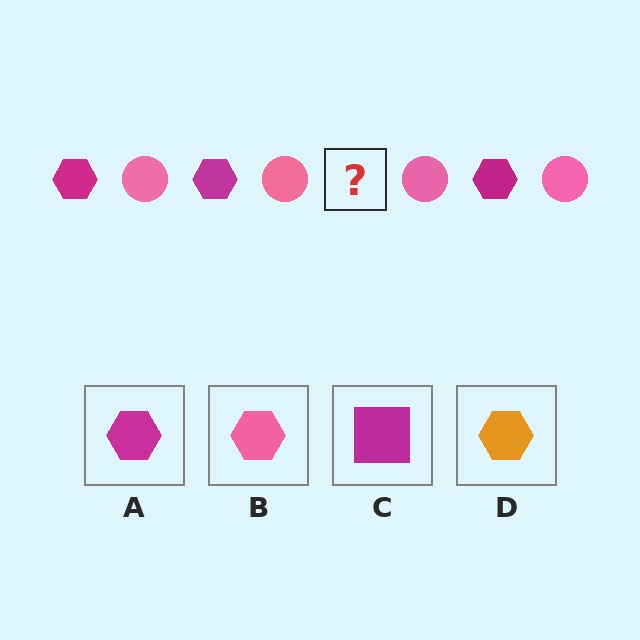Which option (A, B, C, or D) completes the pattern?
A.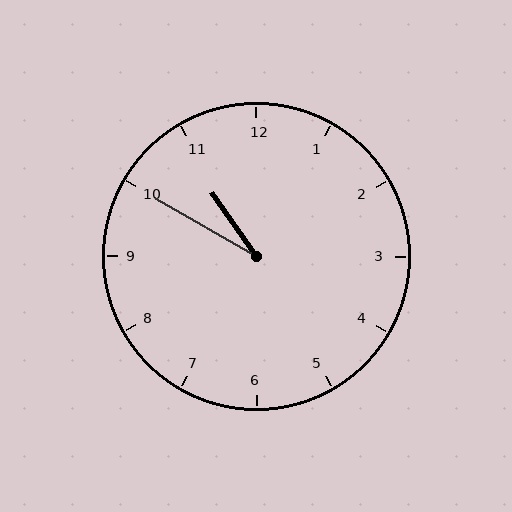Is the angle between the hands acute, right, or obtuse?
It is acute.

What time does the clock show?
10:50.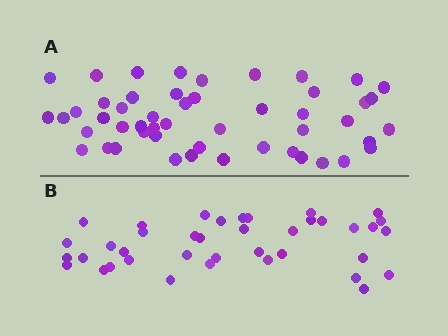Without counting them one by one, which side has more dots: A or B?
Region A (the top region) has more dots.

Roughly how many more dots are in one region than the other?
Region A has roughly 12 or so more dots than region B.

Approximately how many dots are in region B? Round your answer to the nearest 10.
About 40 dots. (The exact count is 39, which rounds to 40.)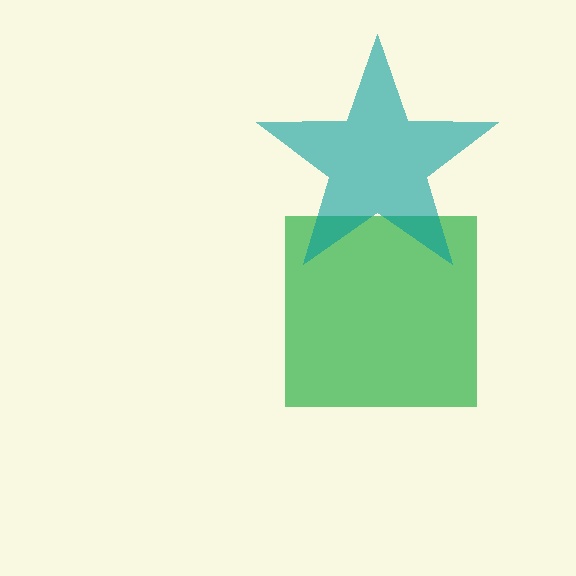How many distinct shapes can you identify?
There are 2 distinct shapes: a green square, a teal star.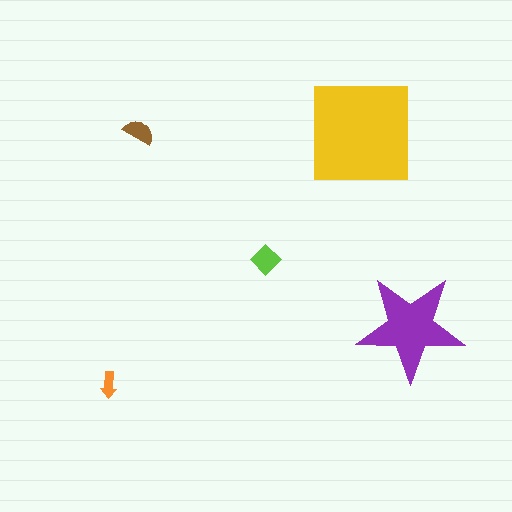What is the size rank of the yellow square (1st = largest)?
1st.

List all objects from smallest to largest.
The orange arrow, the brown semicircle, the lime diamond, the purple star, the yellow square.